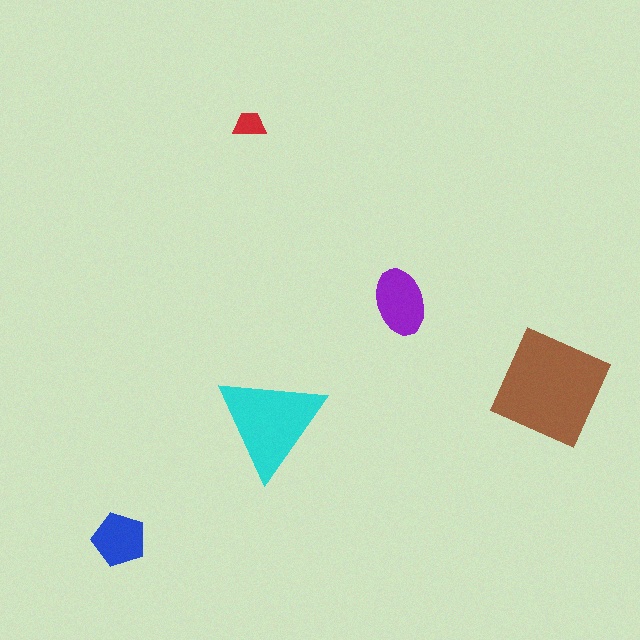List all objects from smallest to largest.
The red trapezoid, the blue pentagon, the purple ellipse, the cyan triangle, the brown square.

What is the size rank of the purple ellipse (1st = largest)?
3rd.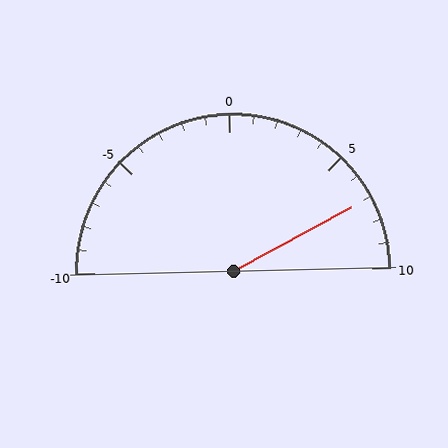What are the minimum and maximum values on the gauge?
The gauge ranges from -10 to 10.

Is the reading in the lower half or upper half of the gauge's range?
The reading is in the upper half of the range (-10 to 10).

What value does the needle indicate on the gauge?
The needle indicates approximately 7.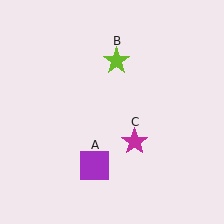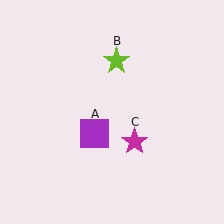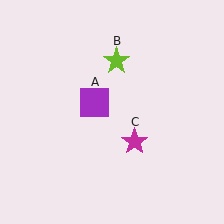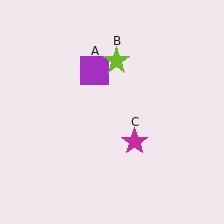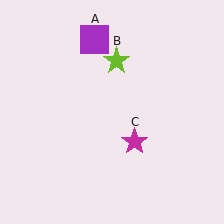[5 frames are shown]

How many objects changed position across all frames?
1 object changed position: purple square (object A).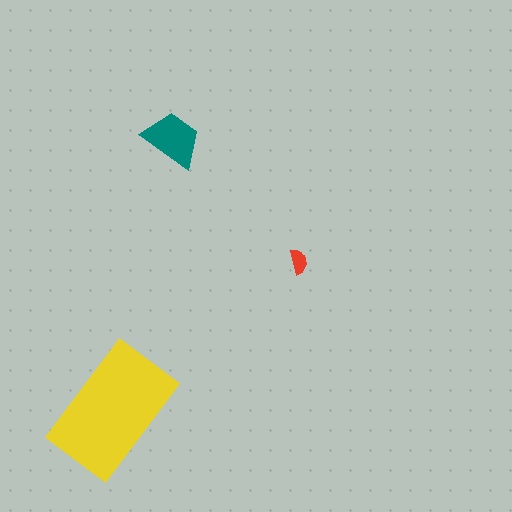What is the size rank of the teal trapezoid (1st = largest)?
2nd.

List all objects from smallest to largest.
The red semicircle, the teal trapezoid, the yellow rectangle.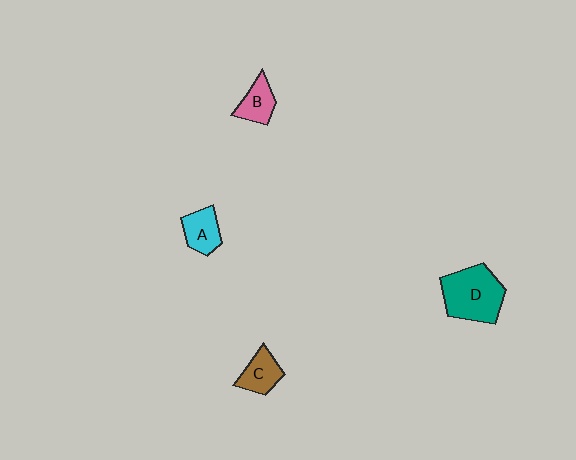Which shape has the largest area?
Shape D (teal).